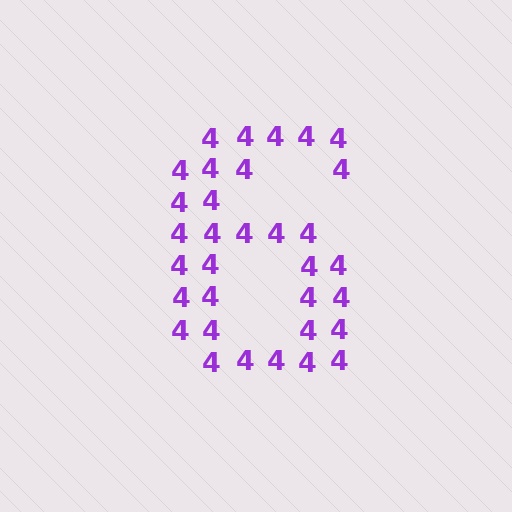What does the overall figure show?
The overall figure shows the digit 6.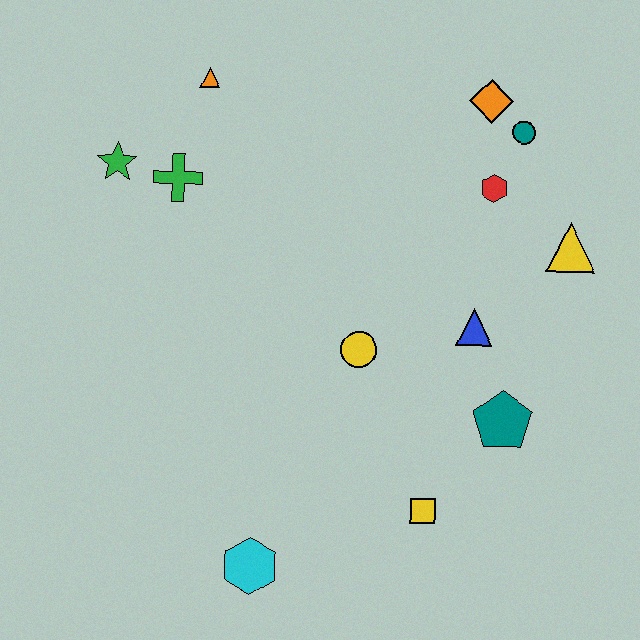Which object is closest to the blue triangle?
The teal pentagon is closest to the blue triangle.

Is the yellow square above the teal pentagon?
No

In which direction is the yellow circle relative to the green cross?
The yellow circle is to the right of the green cross.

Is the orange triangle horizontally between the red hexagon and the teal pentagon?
No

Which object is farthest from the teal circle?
The cyan hexagon is farthest from the teal circle.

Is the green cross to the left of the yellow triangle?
Yes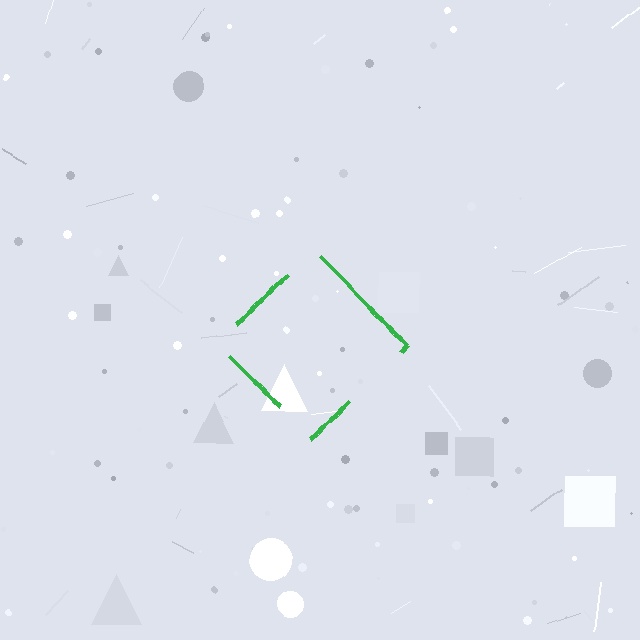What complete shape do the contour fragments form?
The contour fragments form a diamond.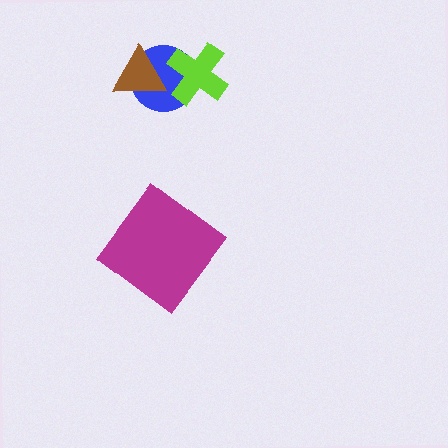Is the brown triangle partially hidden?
No, no other shape covers it.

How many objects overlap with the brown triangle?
1 object overlaps with the brown triangle.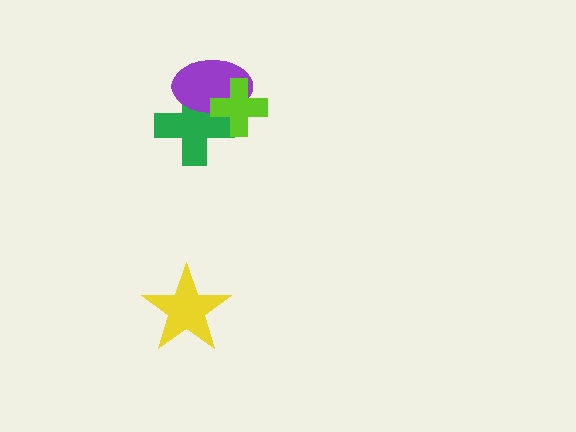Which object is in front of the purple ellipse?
The lime cross is in front of the purple ellipse.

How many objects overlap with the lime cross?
2 objects overlap with the lime cross.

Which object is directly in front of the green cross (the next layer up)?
The purple ellipse is directly in front of the green cross.